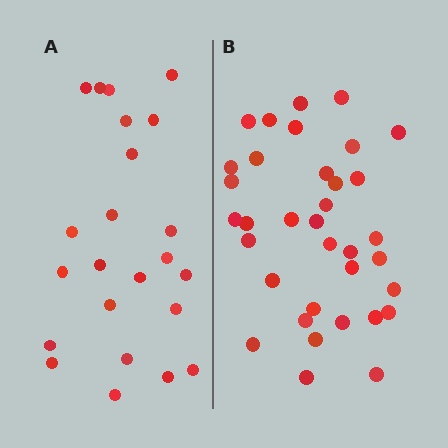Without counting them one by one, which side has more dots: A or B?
Region B (the right region) has more dots.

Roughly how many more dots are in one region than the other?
Region B has roughly 12 or so more dots than region A.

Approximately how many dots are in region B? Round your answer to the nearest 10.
About 40 dots. (The exact count is 35, which rounds to 40.)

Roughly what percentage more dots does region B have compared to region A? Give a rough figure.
About 50% more.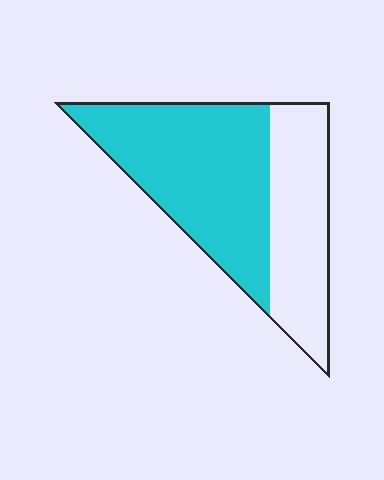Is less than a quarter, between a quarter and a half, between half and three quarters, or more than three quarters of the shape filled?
Between half and three quarters.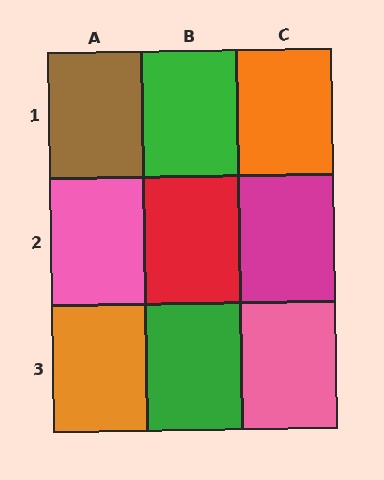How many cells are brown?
1 cell is brown.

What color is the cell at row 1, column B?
Green.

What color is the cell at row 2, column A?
Pink.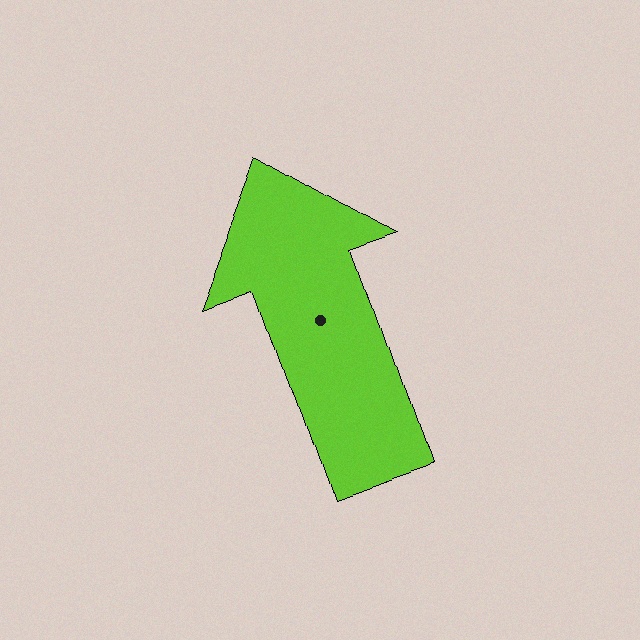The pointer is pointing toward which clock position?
Roughly 11 o'clock.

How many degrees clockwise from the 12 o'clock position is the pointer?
Approximately 341 degrees.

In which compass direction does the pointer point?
North.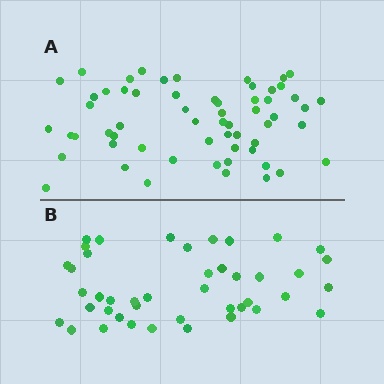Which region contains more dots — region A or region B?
Region A (the top region) has more dots.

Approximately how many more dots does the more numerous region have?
Region A has approximately 15 more dots than region B.